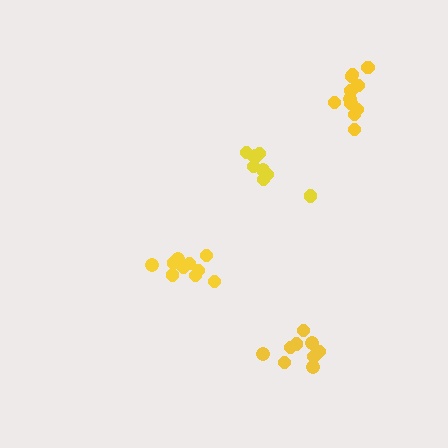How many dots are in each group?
Group 1: 9 dots, Group 2: 10 dots, Group 3: 10 dots, Group 4: 11 dots (40 total).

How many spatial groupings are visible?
There are 4 spatial groupings.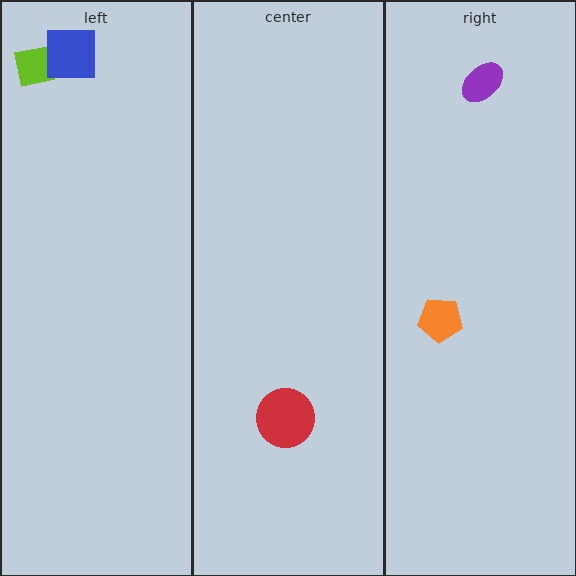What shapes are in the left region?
The lime square, the blue square.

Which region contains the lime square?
The left region.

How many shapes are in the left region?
2.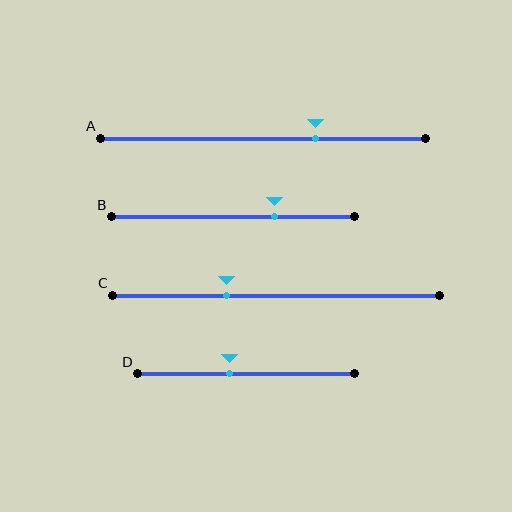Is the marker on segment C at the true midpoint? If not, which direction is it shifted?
No, the marker on segment C is shifted to the left by about 15% of the segment length.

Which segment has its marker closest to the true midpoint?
Segment D has its marker closest to the true midpoint.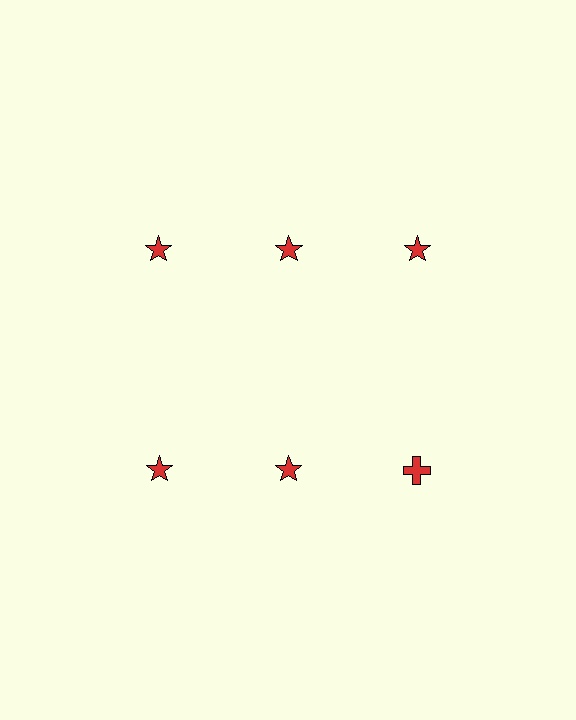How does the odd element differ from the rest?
It has a different shape: cross instead of star.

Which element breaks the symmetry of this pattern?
The red cross in the second row, center column breaks the symmetry. All other shapes are red stars.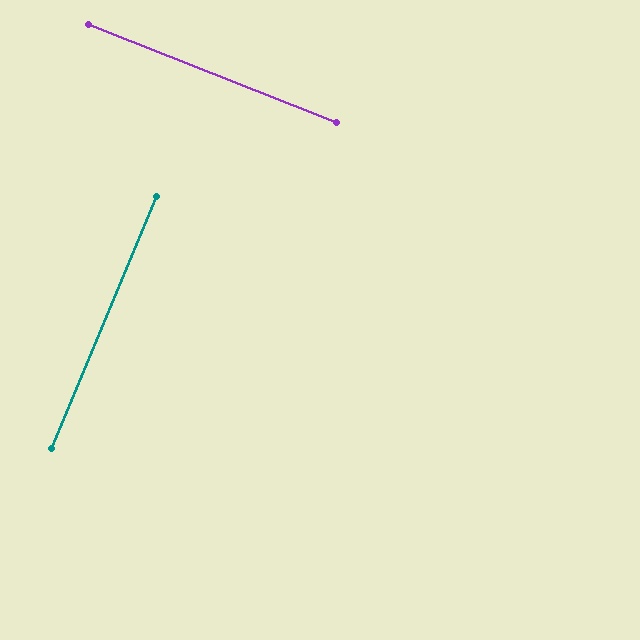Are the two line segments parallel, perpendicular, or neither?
Perpendicular — they meet at approximately 89°.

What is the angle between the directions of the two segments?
Approximately 89 degrees.